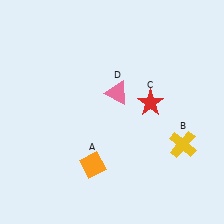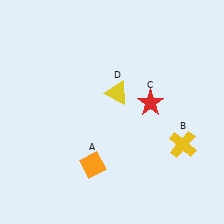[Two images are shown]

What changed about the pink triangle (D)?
In Image 1, D is pink. In Image 2, it changed to yellow.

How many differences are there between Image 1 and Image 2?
There is 1 difference between the two images.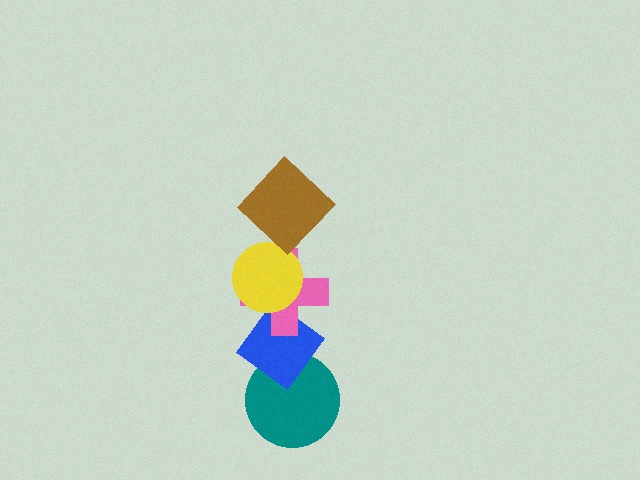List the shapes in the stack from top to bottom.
From top to bottom: the brown diamond, the yellow circle, the pink cross, the blue diamond, the teal circle.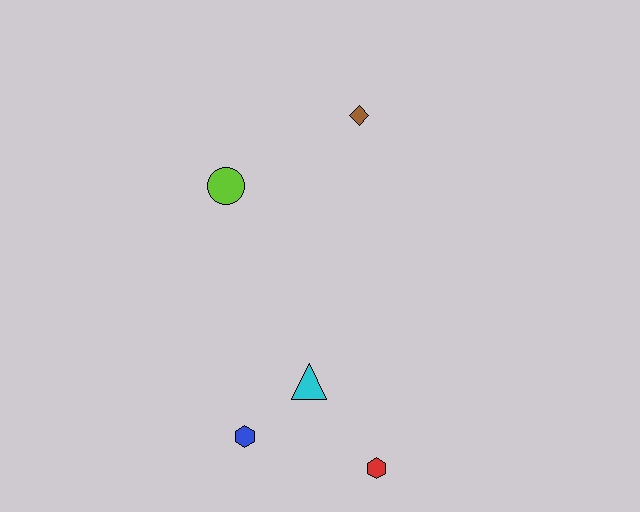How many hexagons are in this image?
There are 2 hexagons.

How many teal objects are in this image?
There are no teal objects.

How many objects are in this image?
There are 5 objects.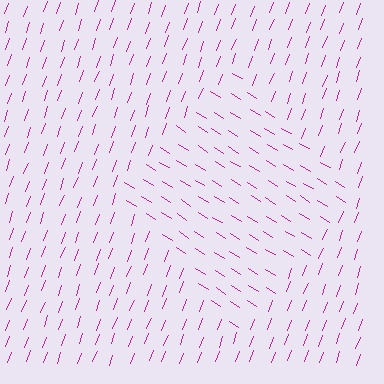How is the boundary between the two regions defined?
The boundary is defined purely by a change in line orientation (approximately 79 degrees difference). All lines are the same color and thickness.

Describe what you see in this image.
The image is filled with small magenta line segments. A diamond region in the image has lines oriented differently from the surrounding lines, creating a visible texture boundary.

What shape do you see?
I see a diamond.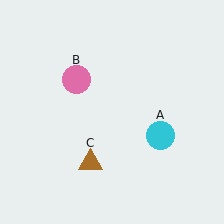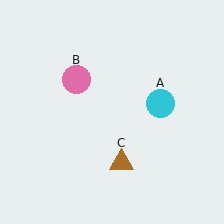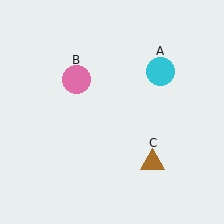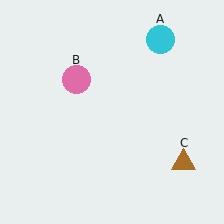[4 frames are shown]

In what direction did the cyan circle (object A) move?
The cyan circle (object A) moved up.